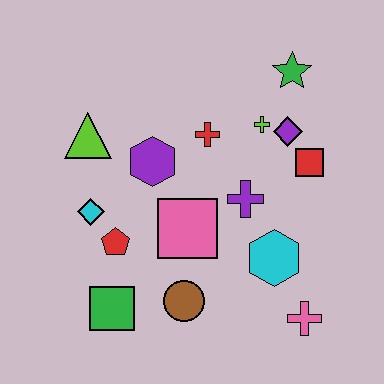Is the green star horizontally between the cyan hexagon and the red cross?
No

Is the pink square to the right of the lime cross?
No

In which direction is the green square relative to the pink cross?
The green square is to the left of the pink cross.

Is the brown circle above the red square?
No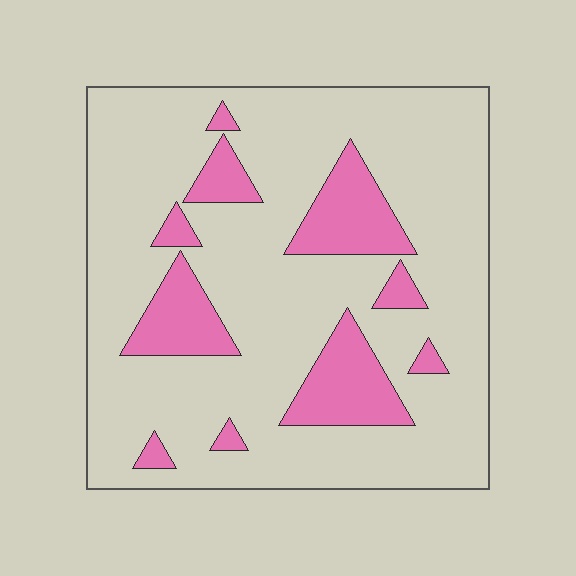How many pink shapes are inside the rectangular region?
10.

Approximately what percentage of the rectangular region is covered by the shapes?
Approximately 20%.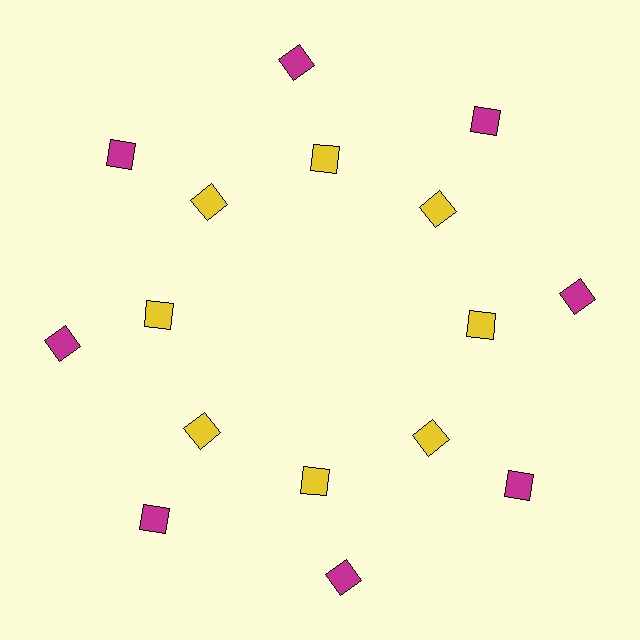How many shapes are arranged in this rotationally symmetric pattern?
There are 16 shapes, arranged in 8 groups of 2.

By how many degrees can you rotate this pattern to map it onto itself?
The pattern maps onto itself every 45 degrees of rotation.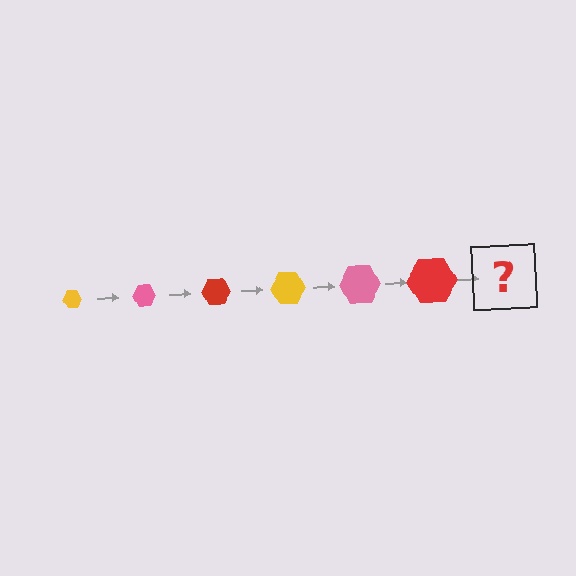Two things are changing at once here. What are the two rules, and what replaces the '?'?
The two rules are that the hexagon grows larger each step and the color cycles through yellow, pink, and red. The '?' should be a yellow hexagon, larger than the previous one.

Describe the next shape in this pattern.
It should be a yellow hexagon, larger than the previous one.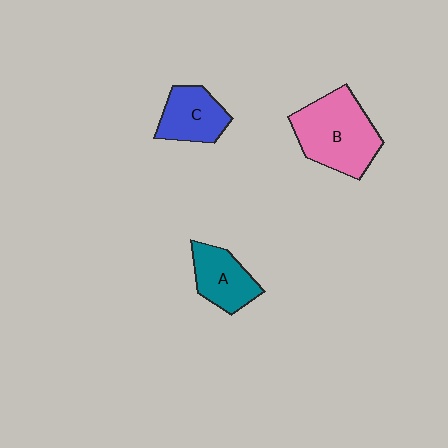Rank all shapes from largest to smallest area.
From largest to smallest: B (pink), C (blue), A (teal).